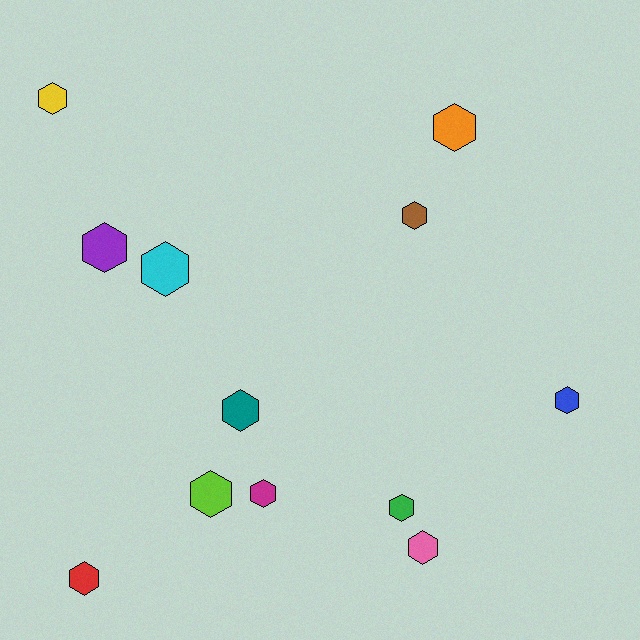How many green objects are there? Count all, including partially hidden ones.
There is 1 green object.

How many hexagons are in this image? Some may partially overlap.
There are 12 hexagons.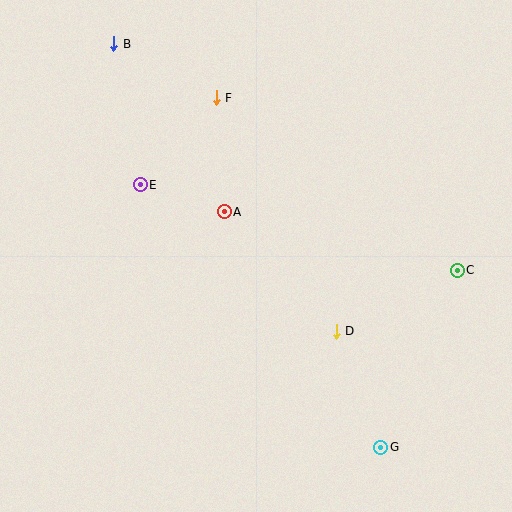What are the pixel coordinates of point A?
Point A is at (224, 212).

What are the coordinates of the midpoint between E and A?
The midpoint between E and A is at (182, 198).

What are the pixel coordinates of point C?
Point C is at (457, 270).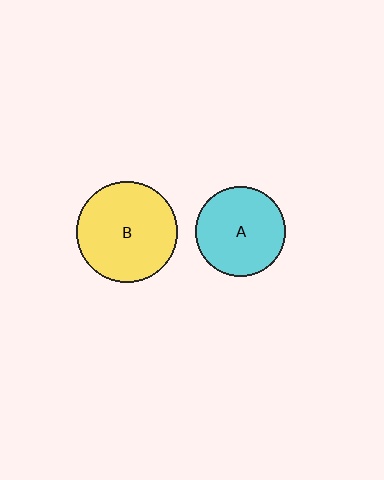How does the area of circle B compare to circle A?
Approximately 1.3 times.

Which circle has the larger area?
Circle B (yellow).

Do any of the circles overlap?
No, none of the circles overlap.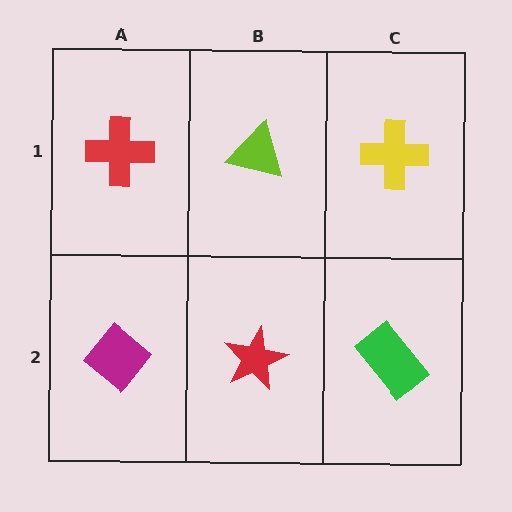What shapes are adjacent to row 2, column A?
A red cross (row 1, column A), a red star (row 2, column B).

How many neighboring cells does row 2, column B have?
3.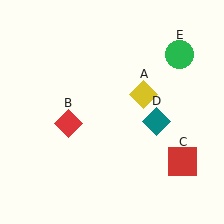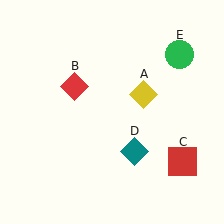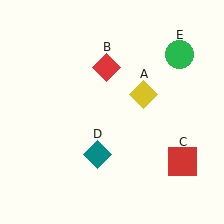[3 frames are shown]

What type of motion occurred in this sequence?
The red diamond (object B), teal diamond (object D) rotated clockwise around the center of the scene.